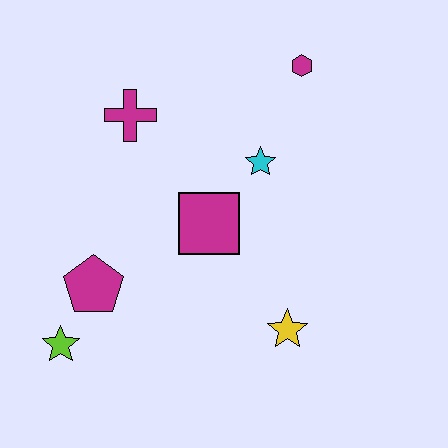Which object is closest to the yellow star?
The magenta square is closest to the yellow star.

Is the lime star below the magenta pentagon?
Yes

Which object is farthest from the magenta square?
The lime star is farthest from the magenta square.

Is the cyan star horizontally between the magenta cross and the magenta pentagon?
No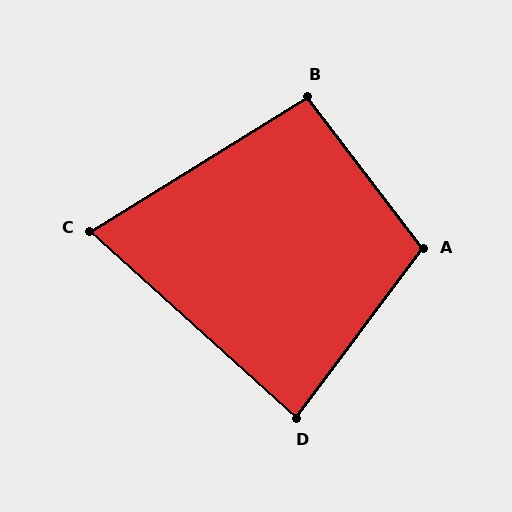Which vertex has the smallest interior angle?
C, at approximately 74 degrees.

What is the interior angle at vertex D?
Approximately 85 degrees (acute).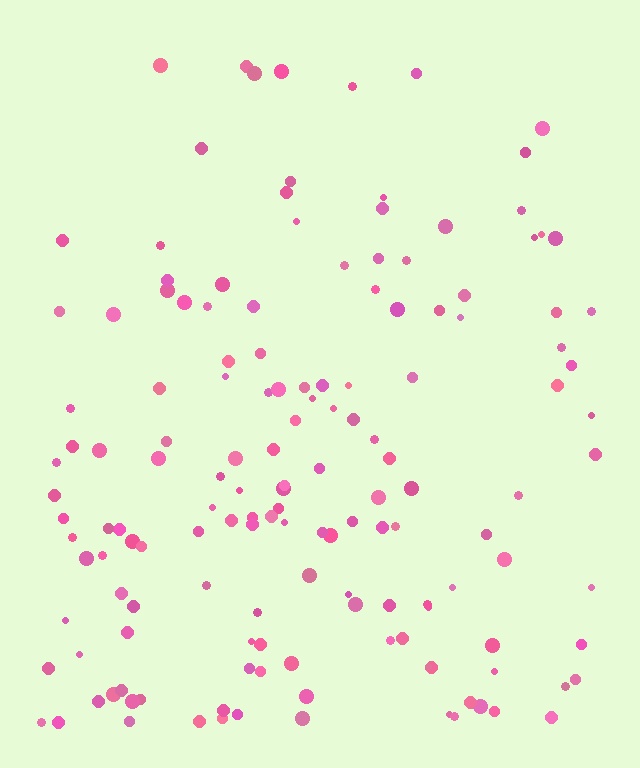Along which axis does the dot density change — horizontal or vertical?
Vertical.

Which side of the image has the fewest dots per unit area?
The top.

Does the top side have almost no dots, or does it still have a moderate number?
Still a moderate number, just noticeably fewer than the bottom.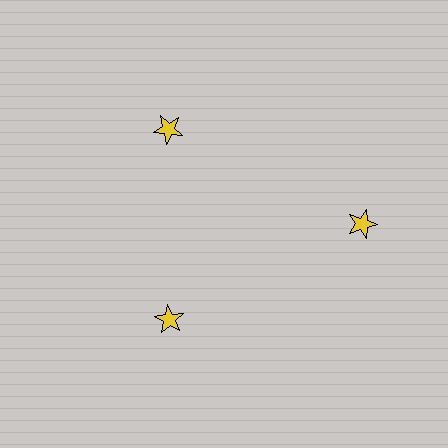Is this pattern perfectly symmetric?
No. The 3 yellow stars are arranged in a ring, but one element near the 3 o'clock position is pushed outward from the center, breaking the 3-fold rotational symmetry.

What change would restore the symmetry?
The symmetry would be restored by moving it inward, back onto the ring so that all 3 stars sit at equal angles and equal distance from the center.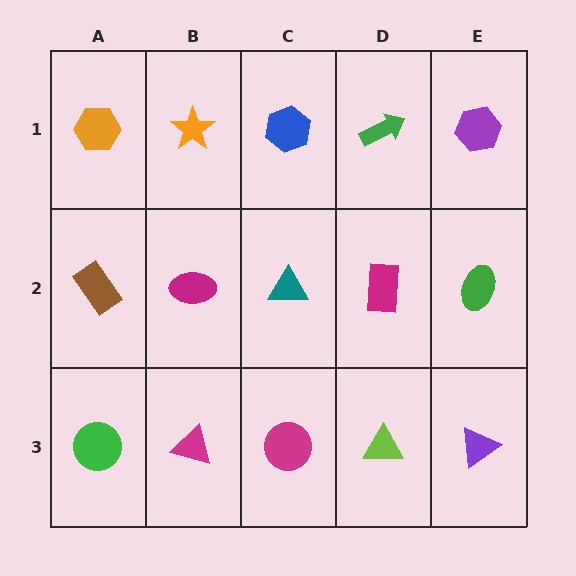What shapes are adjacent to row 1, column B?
A magenta ellipse (row 2, column B), an orange hexagon (row 1, column A), a blue hexagon (row 1, column C).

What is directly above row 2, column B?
An orange star.